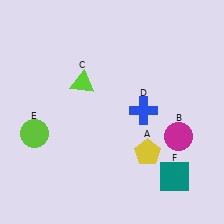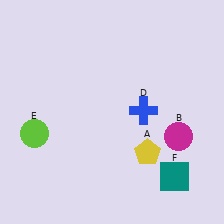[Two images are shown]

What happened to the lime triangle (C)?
The lime triangle (C) was removed in Image 2. It was in the top-left area of Image 1.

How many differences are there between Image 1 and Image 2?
There is 1 difference between the two images.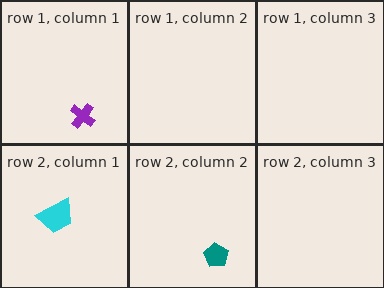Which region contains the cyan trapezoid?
The row 2, column 1 region.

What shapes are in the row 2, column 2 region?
The teal pentagon.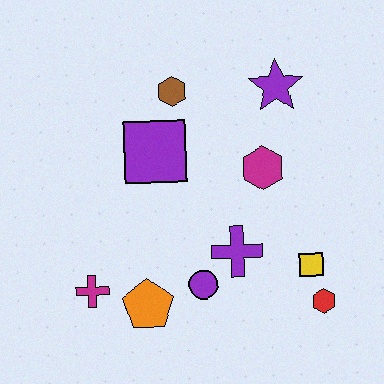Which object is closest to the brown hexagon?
The purple square is closest to the brown hexagon.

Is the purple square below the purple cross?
No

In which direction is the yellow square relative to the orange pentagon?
The yellow square is to the right of the orange pentagon.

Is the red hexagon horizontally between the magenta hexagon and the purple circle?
No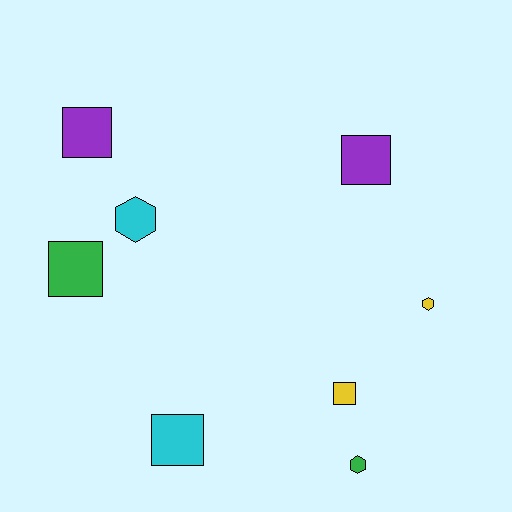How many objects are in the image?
There are 8 objects.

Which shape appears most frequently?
Square, with 5 objects.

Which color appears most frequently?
Cyan, with 2 objects.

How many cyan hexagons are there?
There is 1 cyan hexagon.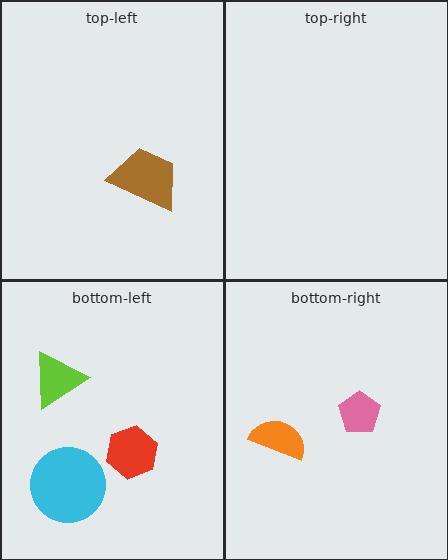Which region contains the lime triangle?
The bottom-left region.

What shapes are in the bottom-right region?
The pink pentagon, the orange semicircle.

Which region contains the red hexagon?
The bottom-left region.